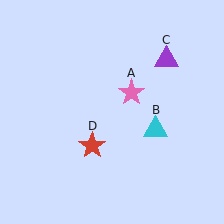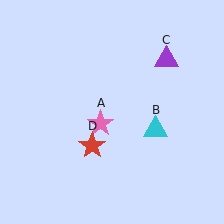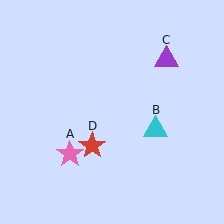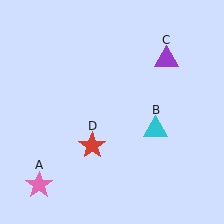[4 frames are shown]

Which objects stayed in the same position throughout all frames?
Cyan triangle (object B) and purple triangle (object C) and red star (object D) remained stationary.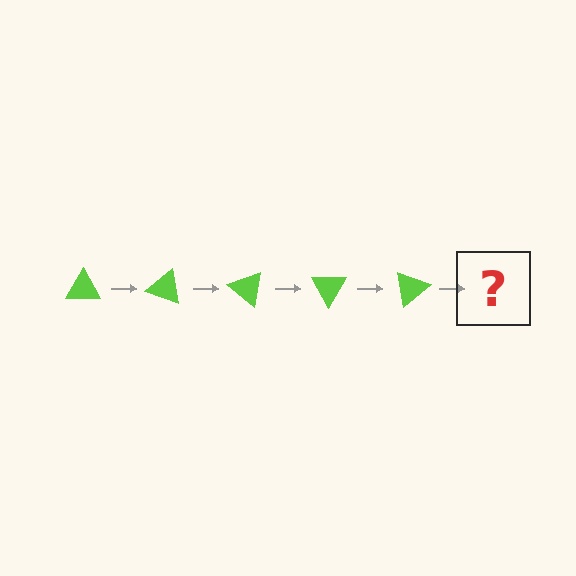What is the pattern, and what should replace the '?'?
The pattern is that the triangle rotates 20 degrees each step. The '?' should be a lime triangle rotated 100 degrees.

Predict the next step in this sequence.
The next step is a lime triangle rotated 100 degrees.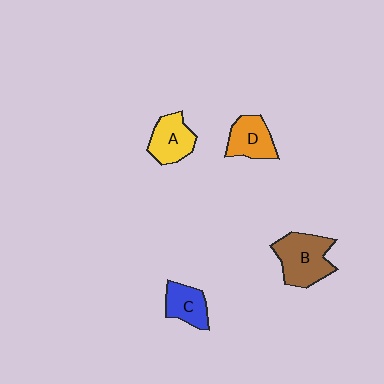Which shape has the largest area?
Shape B (brown).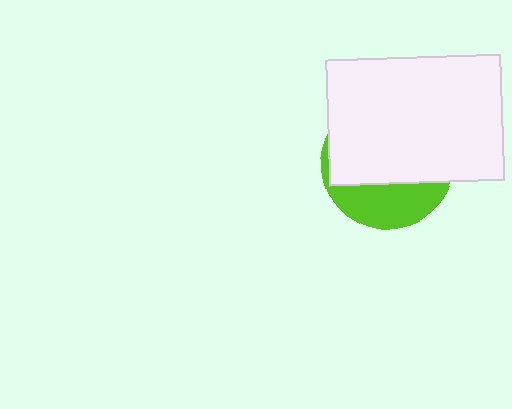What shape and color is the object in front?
The object in front is a white rectangle.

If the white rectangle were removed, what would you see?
You would see the complete lime circle.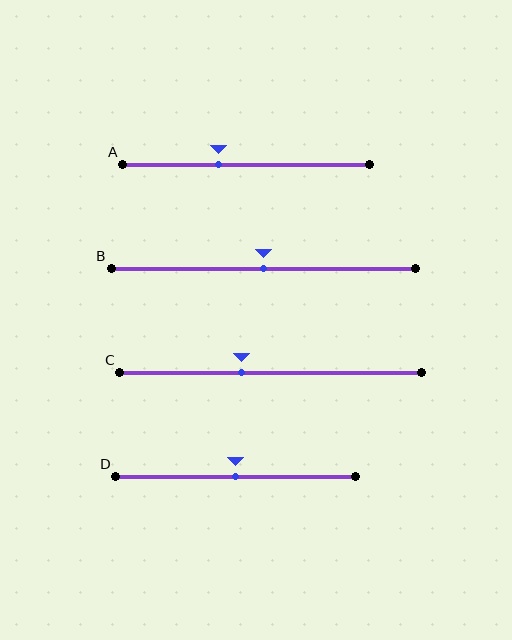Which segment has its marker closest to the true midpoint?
Segment B has its marker closest to the true midpoint.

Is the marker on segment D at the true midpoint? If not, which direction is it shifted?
Yes, the marker on segment D is at the true midpoint.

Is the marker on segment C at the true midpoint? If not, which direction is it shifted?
No, the marker on segment C is shifted to the left by about 10% of the segment length.